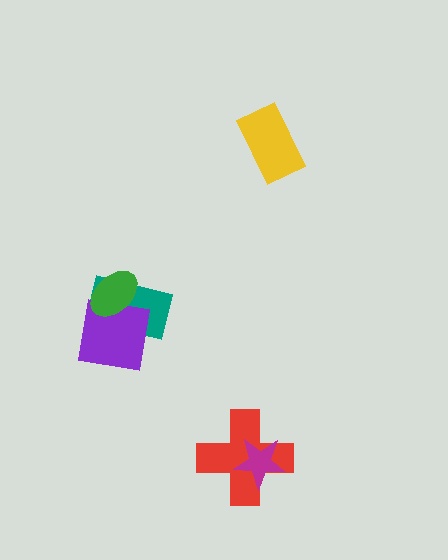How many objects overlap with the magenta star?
1 object overlaps with the magenta star.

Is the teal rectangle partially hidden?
Yes, it is partially covered by another shape.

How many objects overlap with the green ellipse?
2 objects overlap with the green ellipse.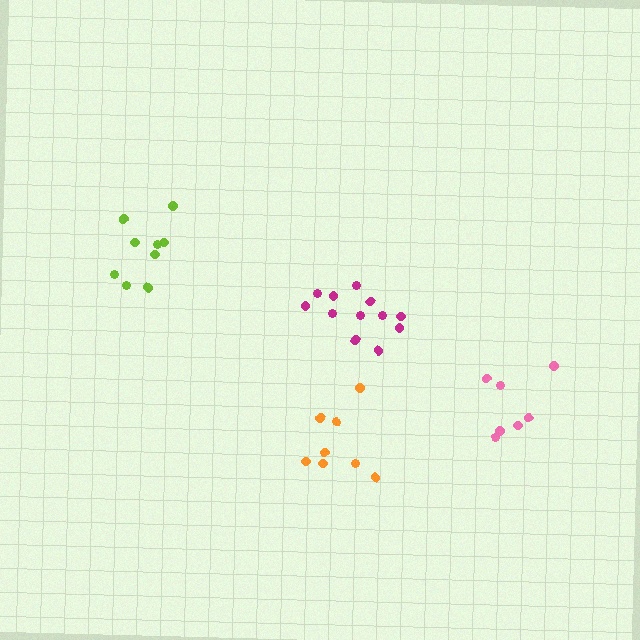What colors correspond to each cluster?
The clusters are colored: pink, magenta, lime, orange.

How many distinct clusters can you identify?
There are 4 distinct clusters.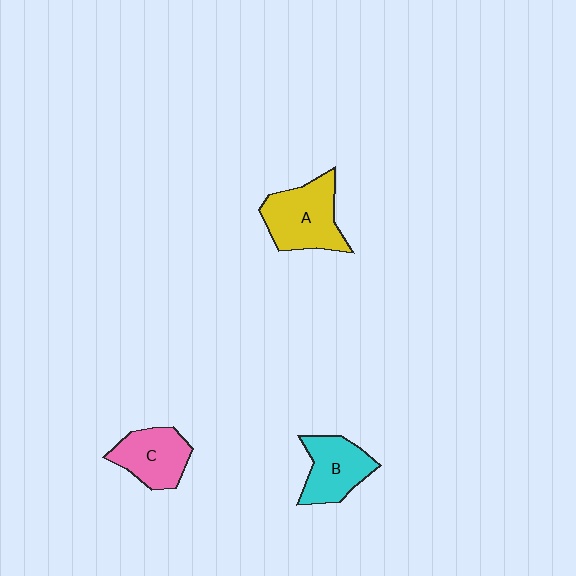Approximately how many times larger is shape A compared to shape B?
Approximately 1.3 times.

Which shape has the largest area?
Shape A (yellow).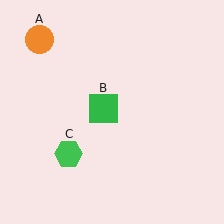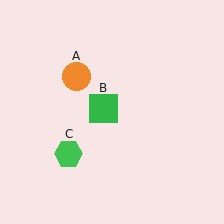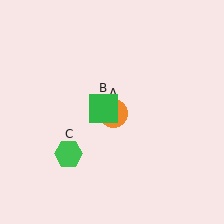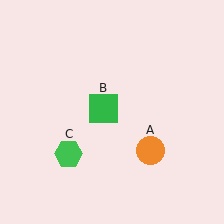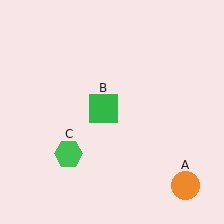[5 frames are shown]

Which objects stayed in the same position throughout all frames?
Green square (object B) and green hexagon (object C) remained stationary.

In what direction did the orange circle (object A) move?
The orange circle (object A) moved down and to the right.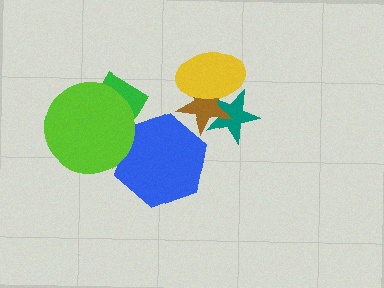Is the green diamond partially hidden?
Yes, it is partially covered by another shape.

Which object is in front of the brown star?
The yellow ellipse is in front of the brown star.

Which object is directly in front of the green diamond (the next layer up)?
The blue hexagon is directly in front of the green diamond.